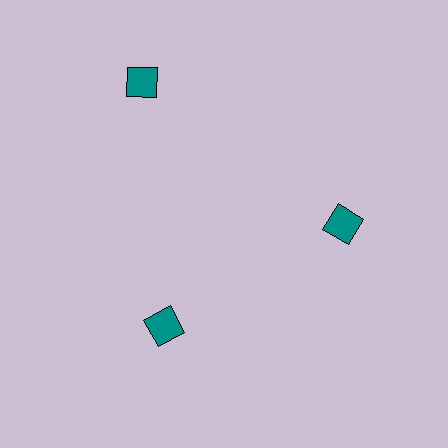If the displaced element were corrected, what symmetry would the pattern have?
It would have 3-fold rotational symmetry — the pattern would map onto itself every 120 degrees.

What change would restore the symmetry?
The symmetry would be restored by moving it inward, back onto the ring so that all 3 diamonds sit at equal angles and equal distance from the center.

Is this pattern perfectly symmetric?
No. The 3 teal diamonds are arranged in a ring, but one element near the 11 o'clock position is pushed outward from the center, breaking the 3-fold rotational symmetry.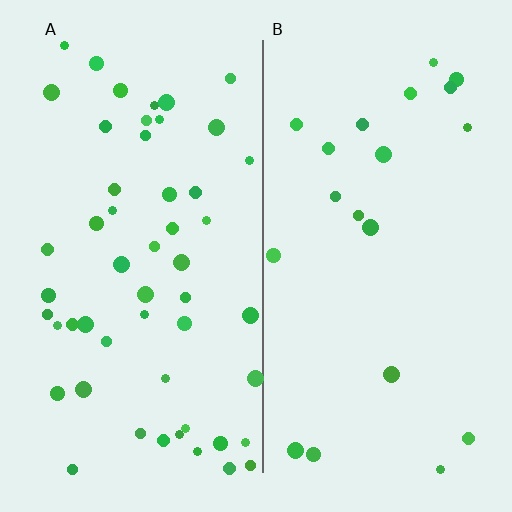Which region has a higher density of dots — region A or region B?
A (the left).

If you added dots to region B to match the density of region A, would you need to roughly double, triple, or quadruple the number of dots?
Approximately triple.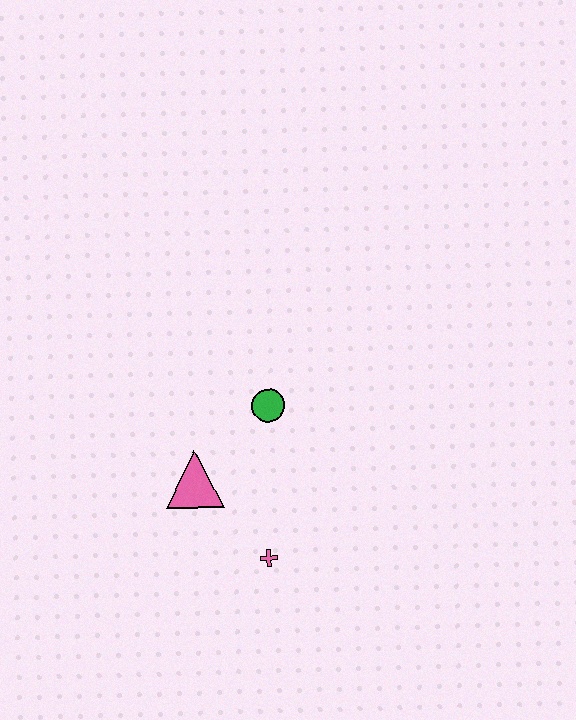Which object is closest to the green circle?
The pink triangle is closest to the green circle.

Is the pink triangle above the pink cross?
Yes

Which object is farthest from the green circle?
The pink cross is farthest from the green circle.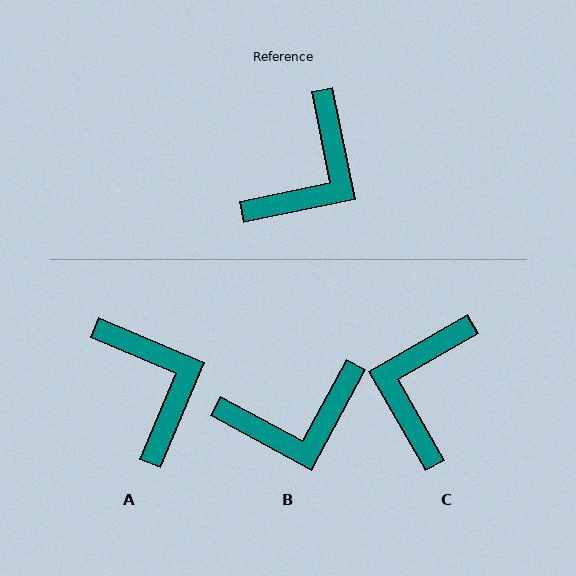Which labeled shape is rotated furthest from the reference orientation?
C, about 162 degrees away.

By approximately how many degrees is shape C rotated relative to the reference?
Approximately 162 degrees clockwise.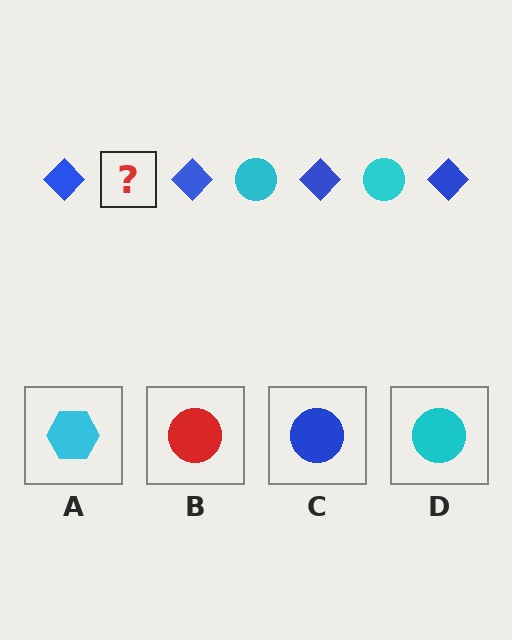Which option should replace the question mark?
Option D.